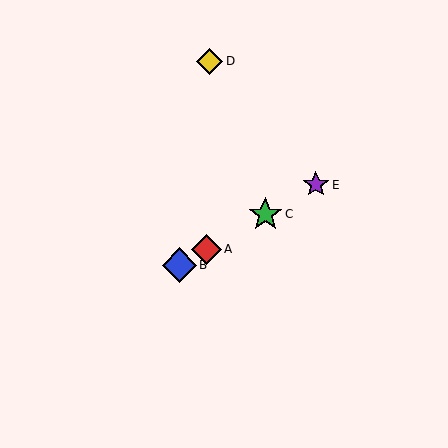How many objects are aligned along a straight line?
4 objects (A, B, C, E) are aligned along a straight line.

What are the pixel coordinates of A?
Object A is at (206, 249).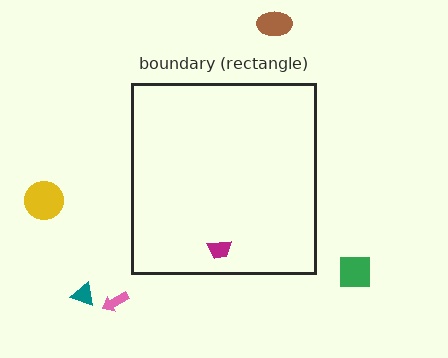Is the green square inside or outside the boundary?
Outside.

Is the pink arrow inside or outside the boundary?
Outside.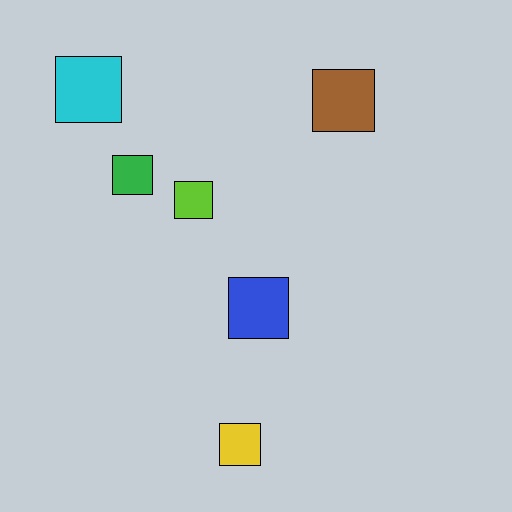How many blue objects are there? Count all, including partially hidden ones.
There is 1 blue object.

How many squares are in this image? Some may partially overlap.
There are 6 squares.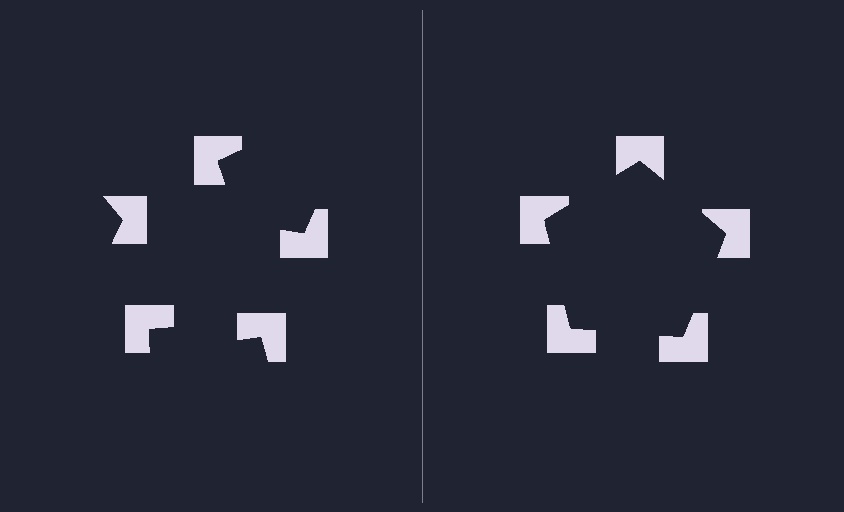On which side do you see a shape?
An illusory pentagon appears on the right side. On the left side the wedge cuts are rotated, so no coherent shape forms.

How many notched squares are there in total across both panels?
10 — 5 on each side.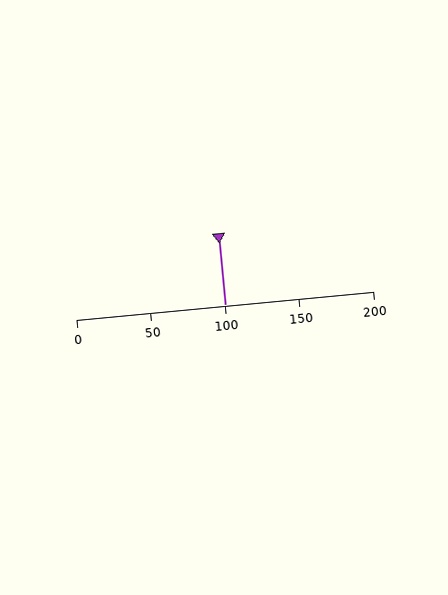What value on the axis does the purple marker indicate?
The marker indicates approximately 100.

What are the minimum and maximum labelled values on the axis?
The axis runs from 0 to 200.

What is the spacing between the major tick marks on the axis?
The major ticks are spaced 50 apart.